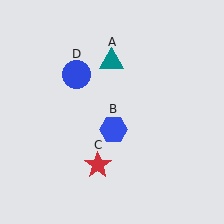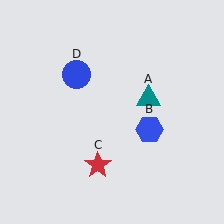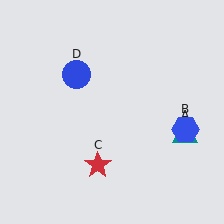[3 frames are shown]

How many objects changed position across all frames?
2 objects changed position: teal triangle (object A), blue hexagon (object B).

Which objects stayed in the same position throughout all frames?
Red star (object C) and blue circle (object D) remained stationary.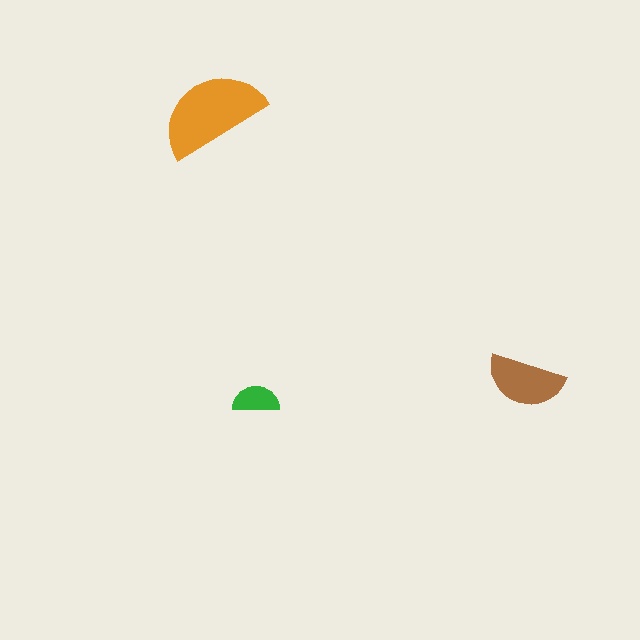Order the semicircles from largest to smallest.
the orange one, the brown one, the green one.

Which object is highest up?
The orange semicircle is topmost.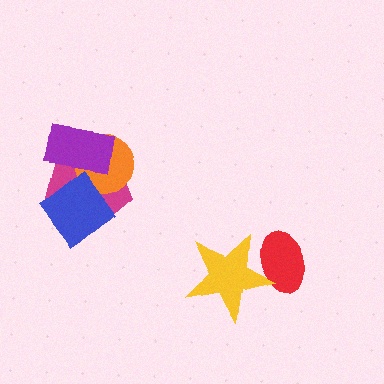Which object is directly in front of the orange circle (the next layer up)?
The purple rectangle is directly in front of the orange circle.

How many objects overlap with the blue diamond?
3 objects overlap with the blue diamond.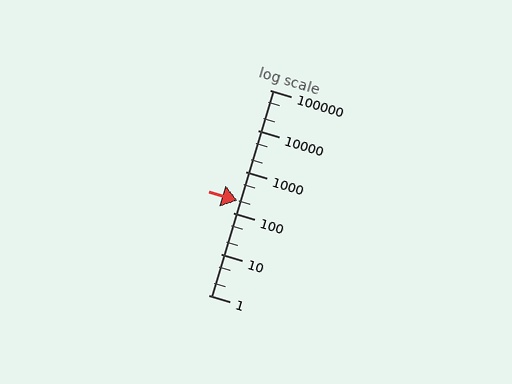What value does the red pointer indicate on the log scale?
The pointer indicates approximately 200.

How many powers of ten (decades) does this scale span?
The scale spans 5 decades, from 1 to 100000.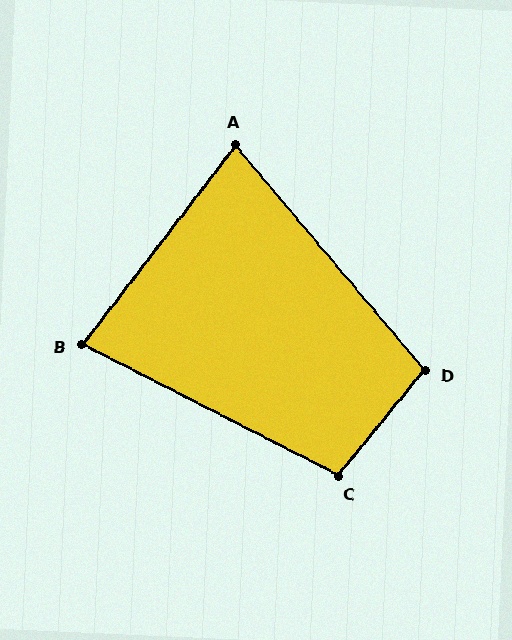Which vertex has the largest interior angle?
C, at approximately 102 degrees.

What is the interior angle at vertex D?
Approximately 101 degrees (obtuse).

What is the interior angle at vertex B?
Approximately 79 degrees (acute).